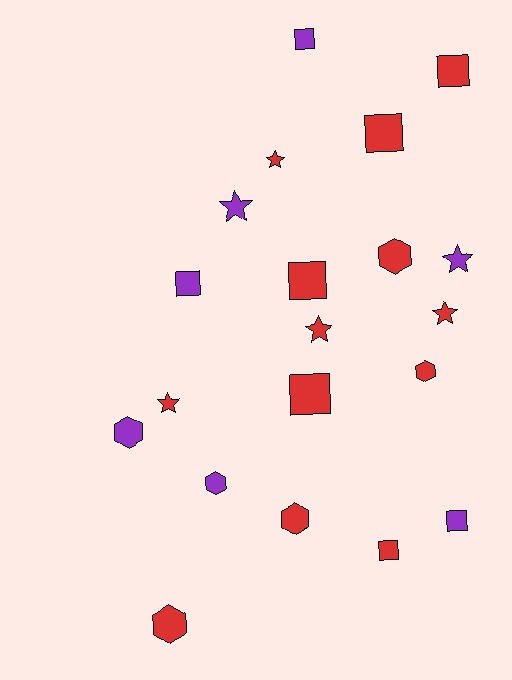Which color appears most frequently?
Red, with 13 objects.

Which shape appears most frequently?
Square, with 8 objects.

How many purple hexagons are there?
There are 2 purple hexagons.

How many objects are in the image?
There are 20 objects.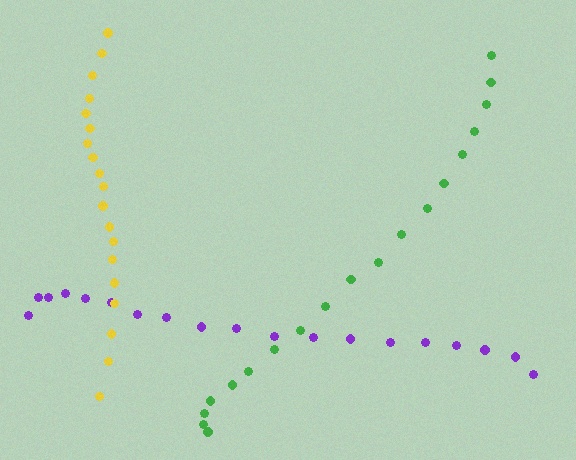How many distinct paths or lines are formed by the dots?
There are 3 distinct paths.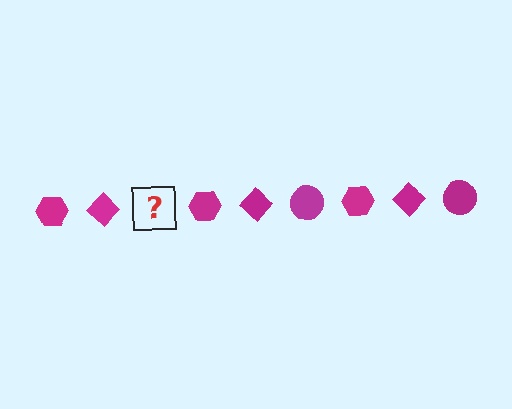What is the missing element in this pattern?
The missing element is a magenta circle.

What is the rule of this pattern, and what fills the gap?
The rule is that the pattern cycles through hexagon, diamond, circle shapes in magenta. The gap should be filled with a magenta circle.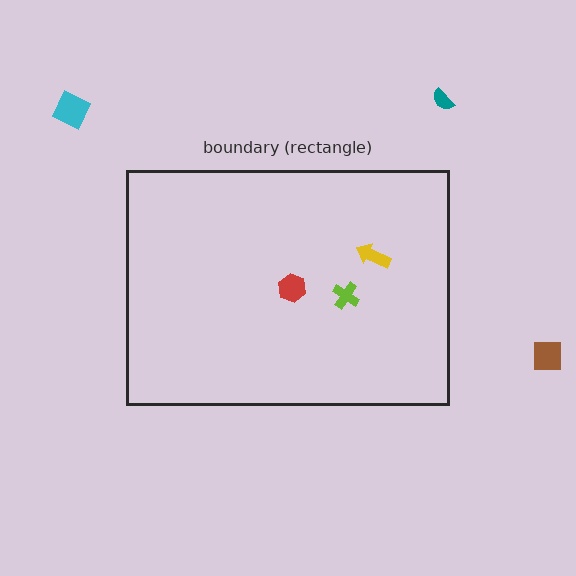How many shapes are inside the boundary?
3 inside, 3 outside.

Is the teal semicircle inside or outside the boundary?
Outside.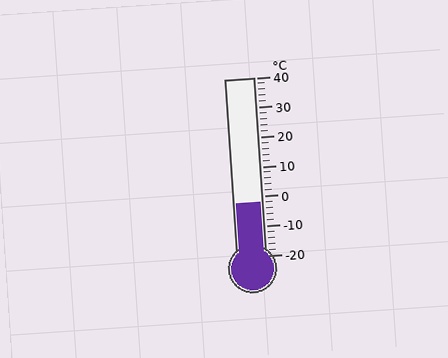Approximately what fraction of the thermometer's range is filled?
The thermometer is filled to approximately 30% of its range.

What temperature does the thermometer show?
The thermometer shows approximately -2°C.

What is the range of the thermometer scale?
The thermometer scale ranges from -20°C to 40°C.